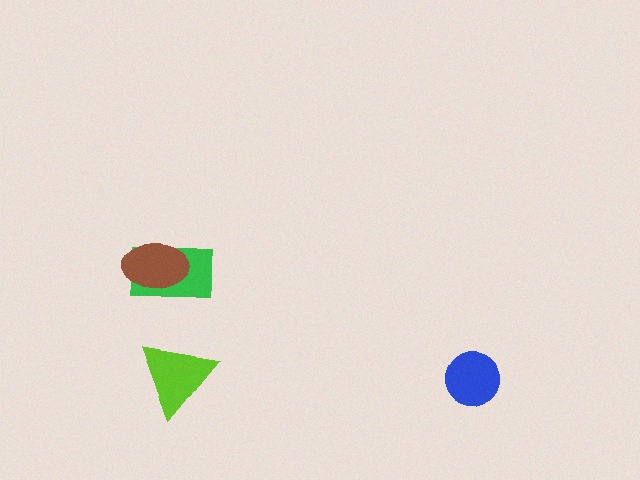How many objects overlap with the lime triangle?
0 objects overlap with the lime triangle.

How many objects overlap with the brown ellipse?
1 object overlaps with the brown ellipse.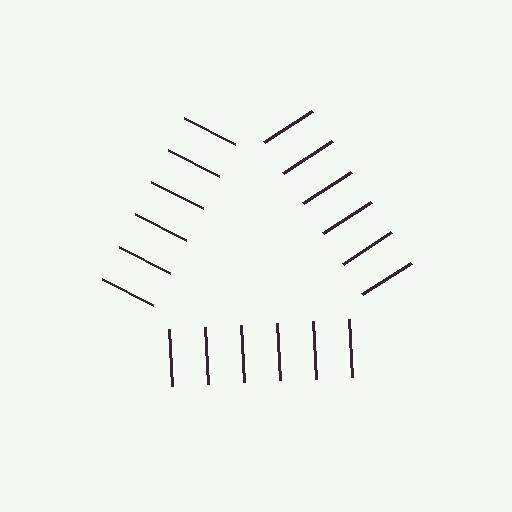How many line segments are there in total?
18 — 6 along each of the 3 edges.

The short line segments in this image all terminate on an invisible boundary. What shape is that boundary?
An illusory triangle — the line segments terminate on its edges but no continuous stroke is drawn.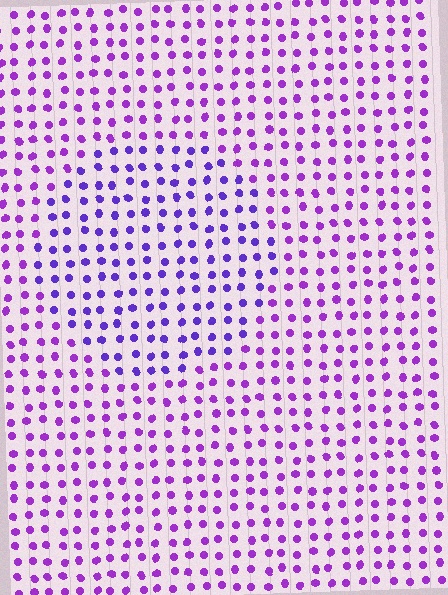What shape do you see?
I see a circle.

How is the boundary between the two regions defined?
The boundary is defined purely by a slight shift in hue (about 25 degrees). Spacing, size, and orientation are identical on both sides.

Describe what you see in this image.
The image is filled with small purple elements in a uniform arrangement. A circle-shaped region is visible where the elements are tinted to a slightly different hue, forming a subtle color boundary.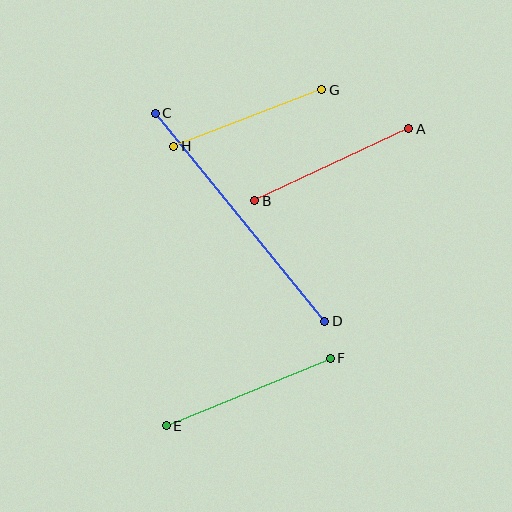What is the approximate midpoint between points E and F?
The midpoint is at approximately (248, 392) pixels.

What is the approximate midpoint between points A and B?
The midpoint is at approximately (332, 165) pixels.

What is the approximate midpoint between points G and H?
The midpoint is at approximately (248, 118) pixels.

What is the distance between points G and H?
The distance is approximately 159 pixels.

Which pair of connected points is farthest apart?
Points C and D are farthest apart.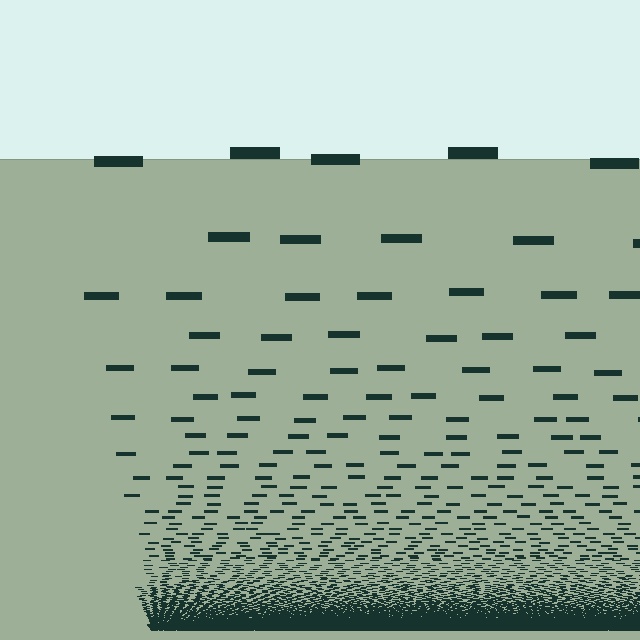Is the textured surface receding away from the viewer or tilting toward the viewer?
The surface appears to tilt toward the viewer. Texture elements get larger and sparser toward the top.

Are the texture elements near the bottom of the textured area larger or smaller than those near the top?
Smaller. The gradient is inverted — elements near the bottom are smaller and denser.